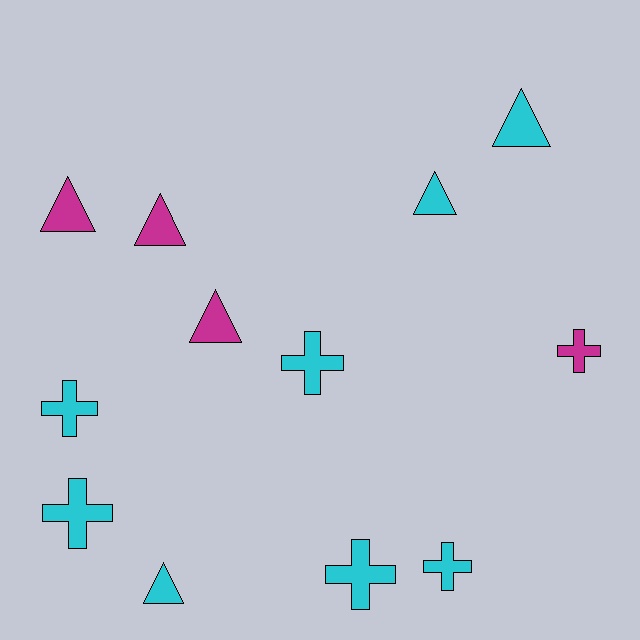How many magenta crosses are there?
There is 1 magenta cross.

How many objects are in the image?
There are 12 objects.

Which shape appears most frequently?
Triangle, with 6 objects.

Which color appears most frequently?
Cyan, with 8 objects.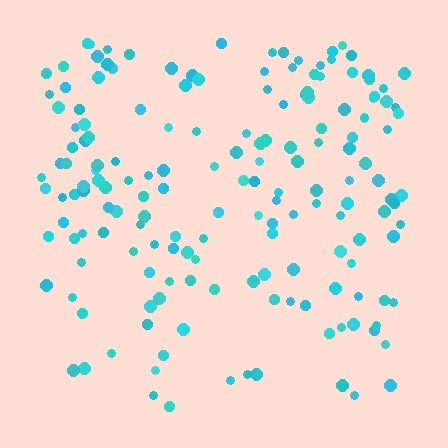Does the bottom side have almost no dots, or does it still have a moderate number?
Still a moderate number, just noticeably fewer than the top.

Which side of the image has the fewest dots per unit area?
The bottom.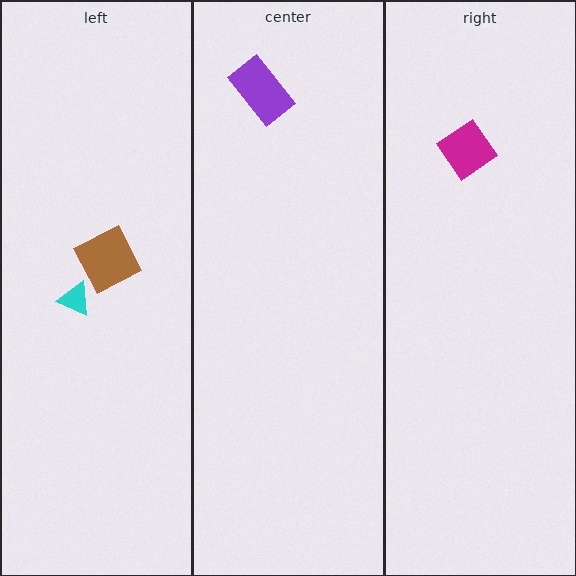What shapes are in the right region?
The magenta diamond.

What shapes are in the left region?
The cyan triangle, the brown square.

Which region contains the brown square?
The left region.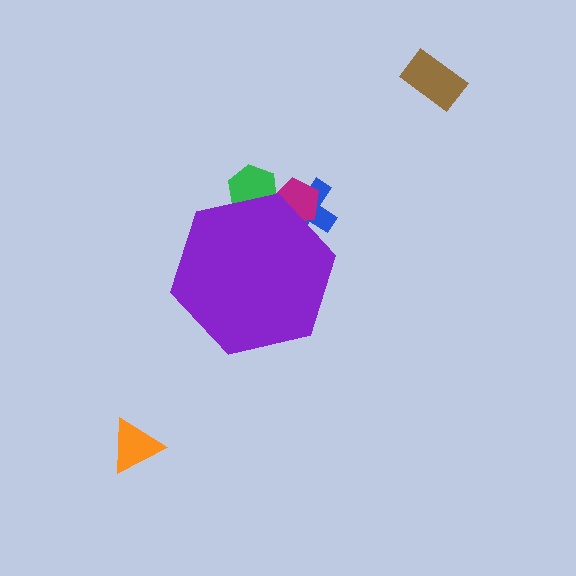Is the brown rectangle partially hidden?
No, the brown rectangle is fully visible.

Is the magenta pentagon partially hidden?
Yes, the magenta pentagon is partially hidden behind the purple hexagon.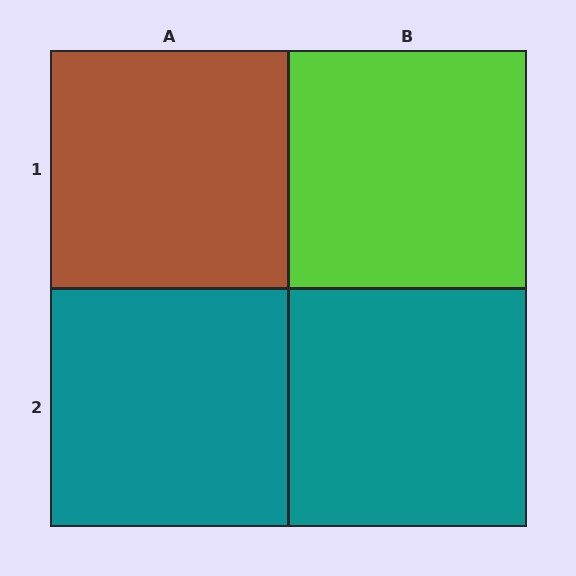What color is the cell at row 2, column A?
Teal.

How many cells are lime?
1 cell is lime.